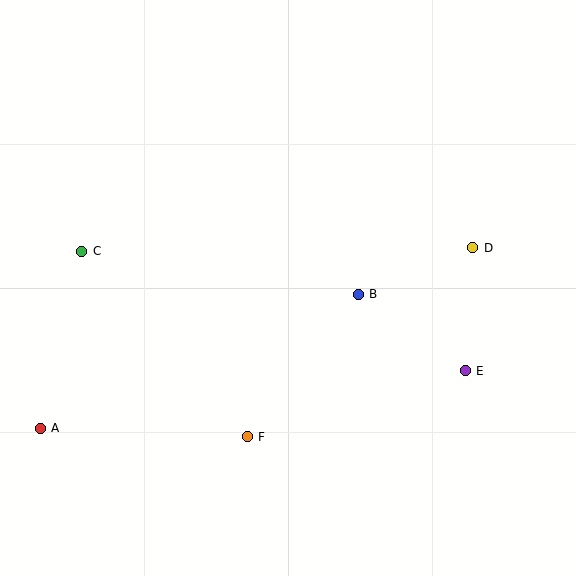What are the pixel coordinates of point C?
Point C is at (82, 251).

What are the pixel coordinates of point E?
Point E is at (465, 371).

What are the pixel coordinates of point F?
Point F is at (247, 437).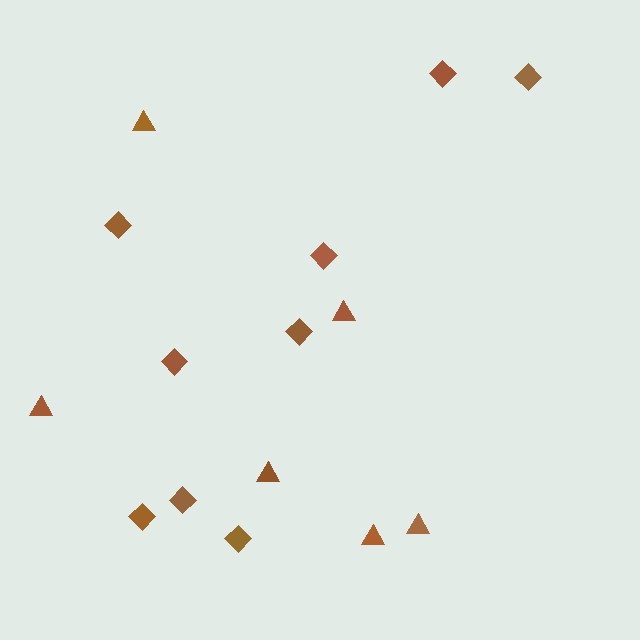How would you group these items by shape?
There are 2 groups: one group of triangles (6) and one group of diamonds (9).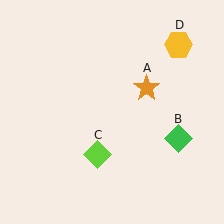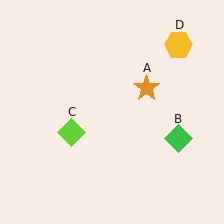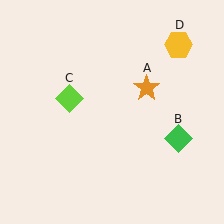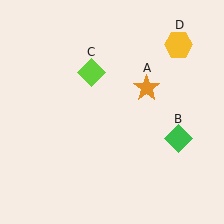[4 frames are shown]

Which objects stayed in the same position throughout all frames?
Orange star (object A) and green diamond (object B) and yellow hexagon (object D) remained stationary.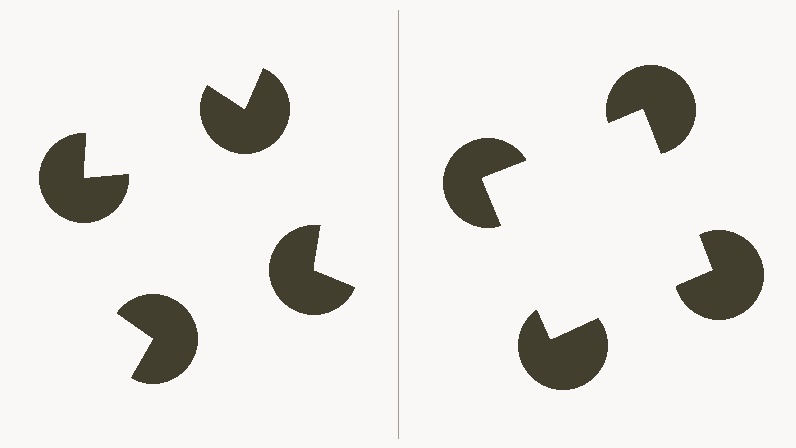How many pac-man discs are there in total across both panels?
8 — 4 on each side.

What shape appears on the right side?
An illusory square.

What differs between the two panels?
The pac-man discs are positioned identically on both sides; only the wedge orientations differ. On the right they align to a square; on the left they are misaligned.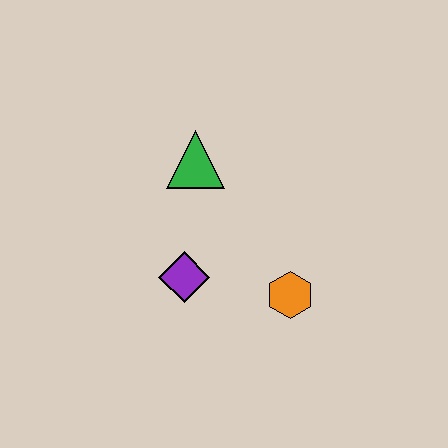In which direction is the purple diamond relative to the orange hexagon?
The purple diamond is to the left of the orange hexagon.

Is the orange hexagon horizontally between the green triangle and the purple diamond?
No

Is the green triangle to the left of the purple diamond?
No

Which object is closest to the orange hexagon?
The purple diamond is closest to the orange hexagon.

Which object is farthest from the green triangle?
The orange hexagon is farthest from the green triangle.